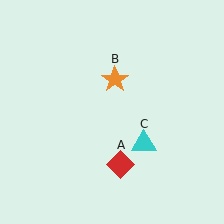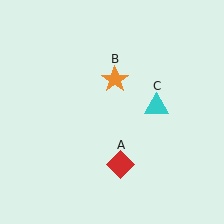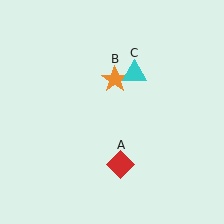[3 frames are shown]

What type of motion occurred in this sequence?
The cyan triangle (object C) rotated counterclockwise around the center of the scene.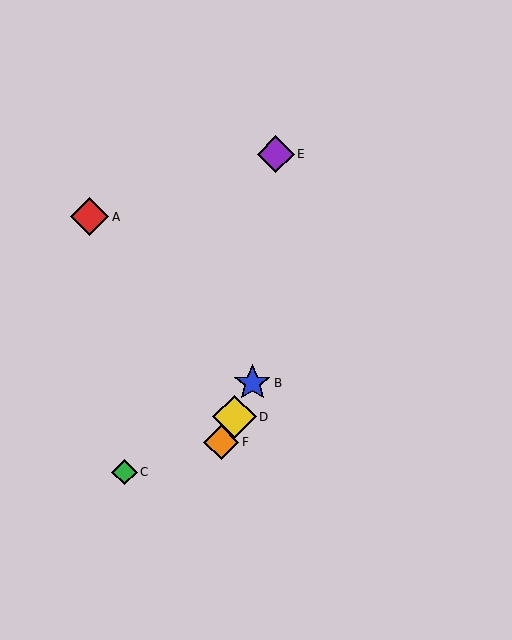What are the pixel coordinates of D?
Object D is at (234, 417).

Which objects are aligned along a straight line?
Objects B, D, F are aligned along a straight line.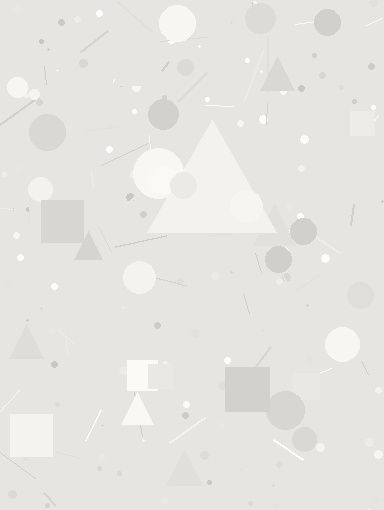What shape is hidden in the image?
A triangle is hidden in the image.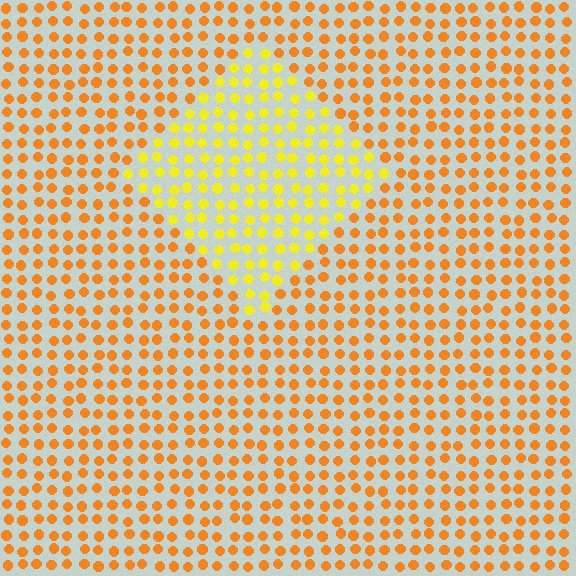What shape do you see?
I see a diamond.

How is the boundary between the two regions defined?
The boundary is defined purely by a slight shift in hue (about 31 degrees). Spacing, size, and orientation are identical on both sides.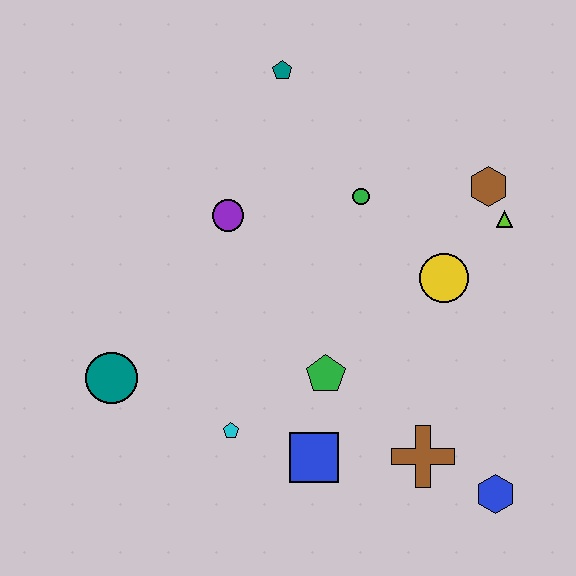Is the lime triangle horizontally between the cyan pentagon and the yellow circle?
No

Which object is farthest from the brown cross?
The teal pentagon is farthest from the brown cross.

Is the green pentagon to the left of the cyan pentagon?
No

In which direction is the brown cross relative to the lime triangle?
The brown cross is below the lime triangle.